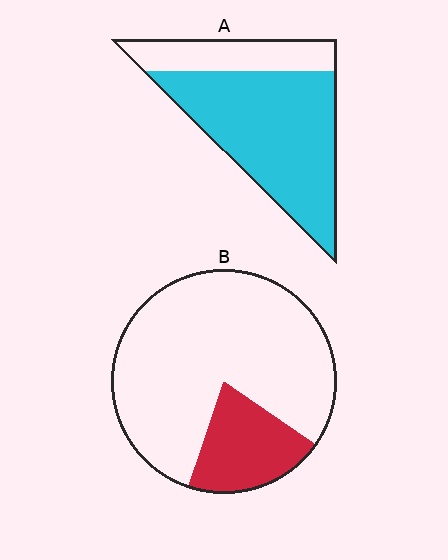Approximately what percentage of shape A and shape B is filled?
A is approximately 75% and B is approximately 20%.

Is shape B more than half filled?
No.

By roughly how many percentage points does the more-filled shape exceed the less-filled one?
By roughly 55 percentage points (A over B).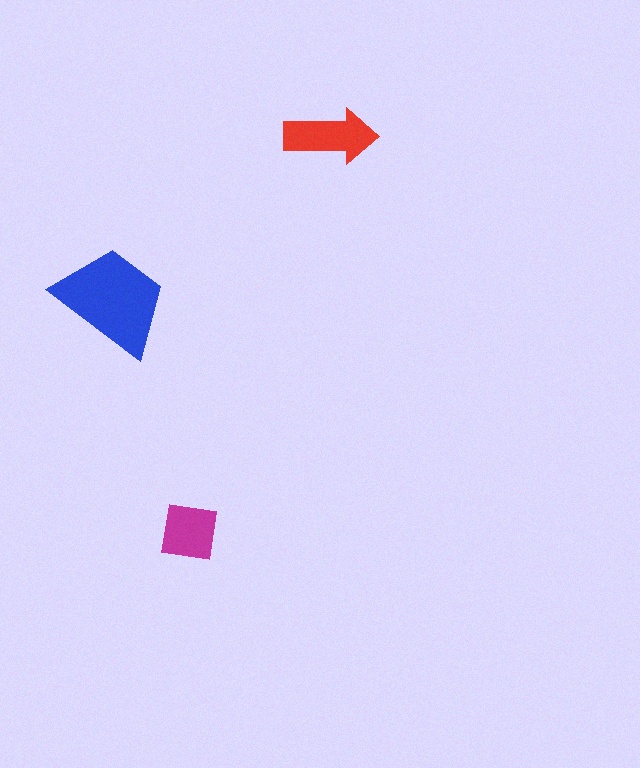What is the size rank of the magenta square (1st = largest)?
3rd.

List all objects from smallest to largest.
The magenta square, the red arrow, the blue trapezoid.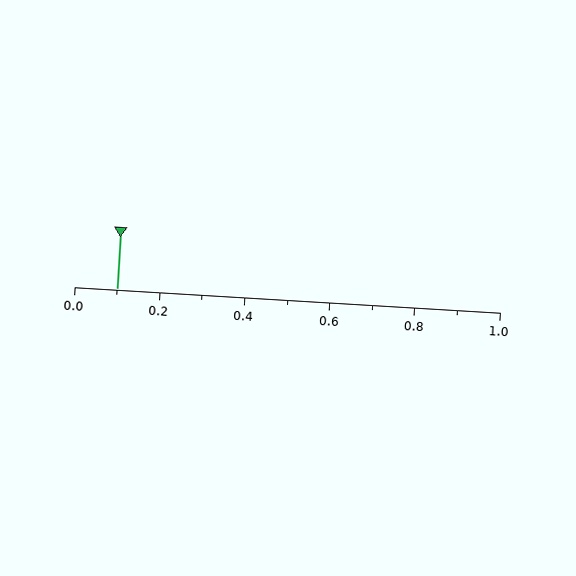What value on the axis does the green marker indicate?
The marker indicates approximately 0.1.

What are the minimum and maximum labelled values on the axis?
The axis runs from 0.0 to 1.0.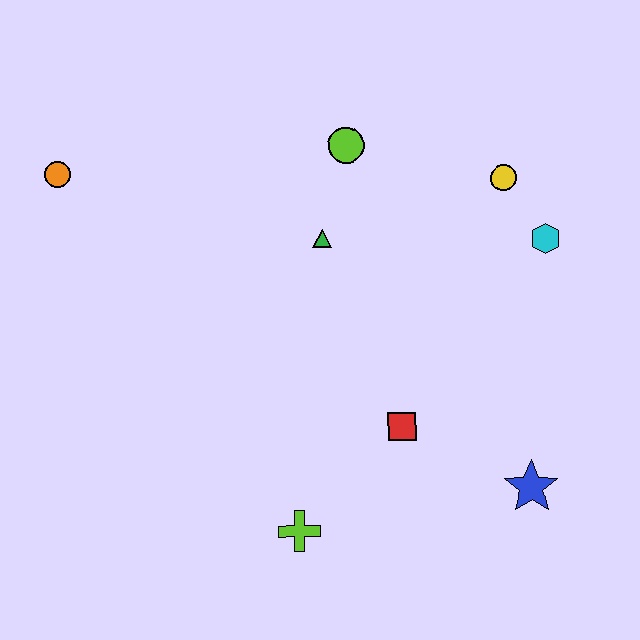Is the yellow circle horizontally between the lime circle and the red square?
No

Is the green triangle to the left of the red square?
Yes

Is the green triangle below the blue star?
No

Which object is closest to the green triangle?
The lime circle is closest to the green triangle.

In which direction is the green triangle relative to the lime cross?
The green triangle is above the lime cross.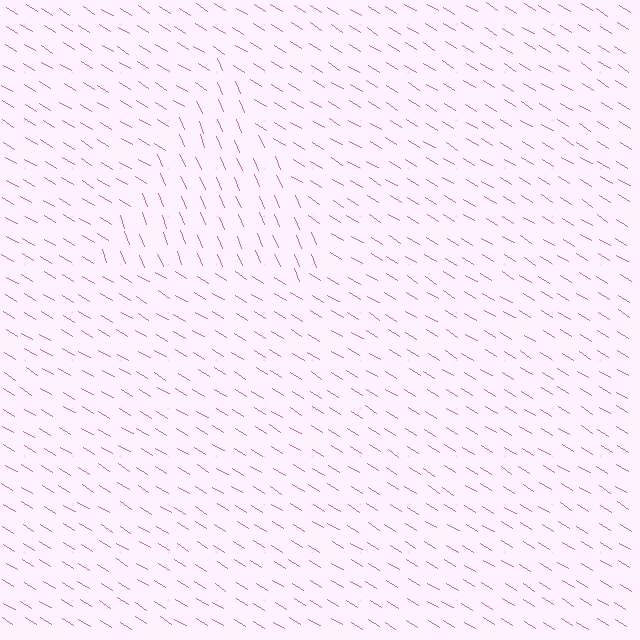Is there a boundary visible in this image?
Yes, there is a texture boundary formed by a change in line orientation.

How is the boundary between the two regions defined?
The boundary is defined purely by a change in line orientation (approximately 36 degrees difference). All lines are the same color and thickness.